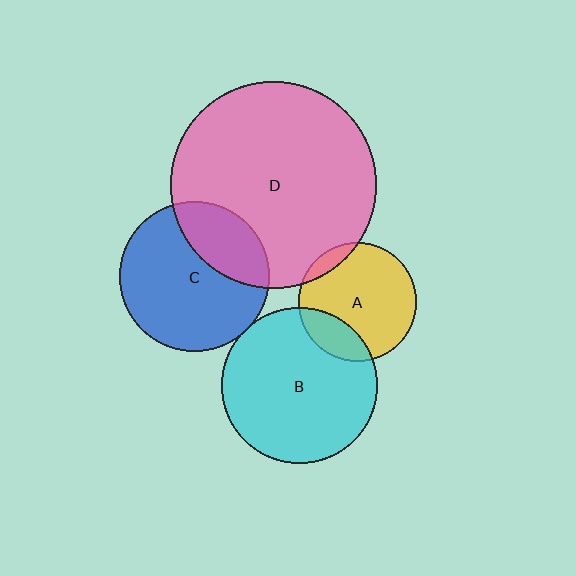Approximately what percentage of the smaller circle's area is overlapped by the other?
Approximately 10%.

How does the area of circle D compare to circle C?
Approximately 1.9 times.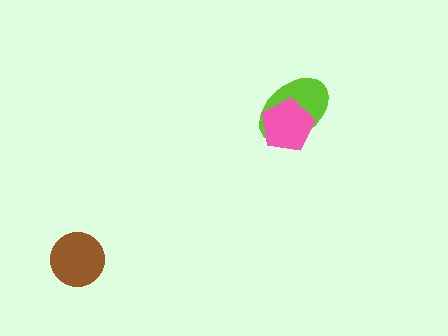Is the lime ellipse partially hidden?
Yes, it is partially covered by another shape.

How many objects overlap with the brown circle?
0 objects overlap with the brown circle.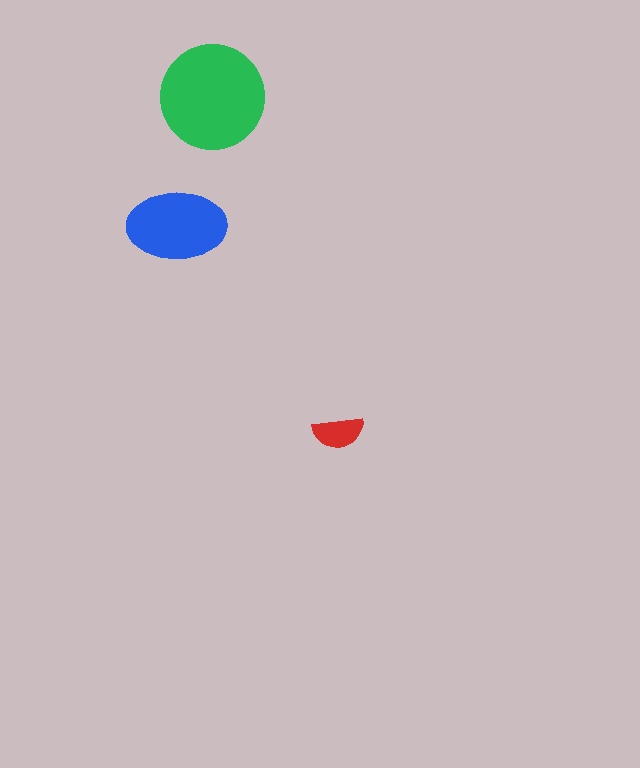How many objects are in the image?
There are 3 objects in the image.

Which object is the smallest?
The red semicircle.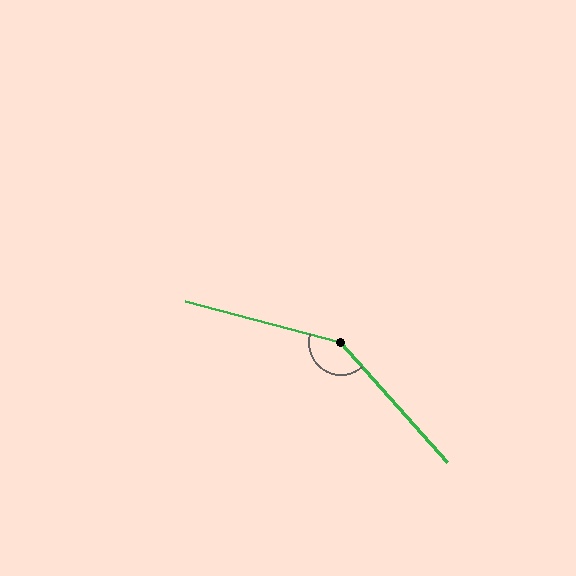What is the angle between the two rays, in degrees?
Approximately 146 degrees.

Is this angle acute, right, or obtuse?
It is obtuse.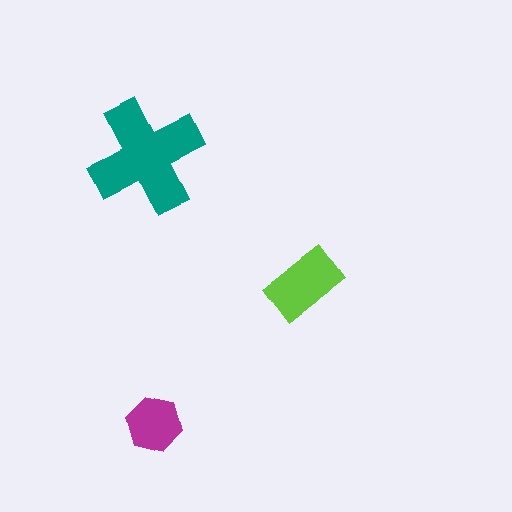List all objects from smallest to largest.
The magenta hexagon, the lime rectangle, the teal cross.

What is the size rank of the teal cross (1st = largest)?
1st.